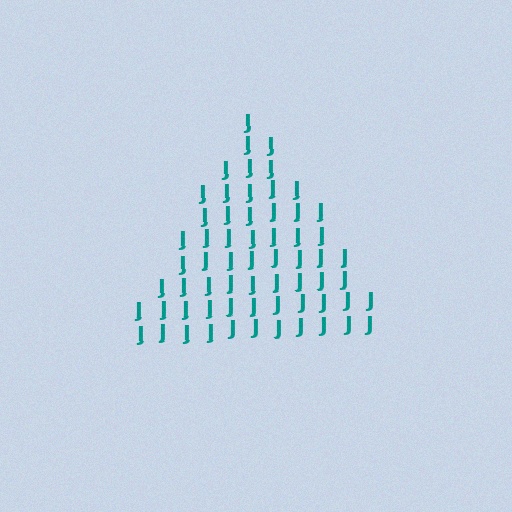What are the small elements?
The small elements are letter J's.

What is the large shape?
The large shape is a triangle.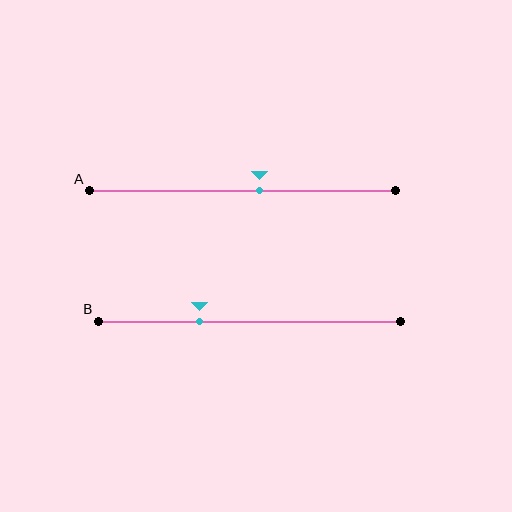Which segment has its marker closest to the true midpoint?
Segment A has its marker closest to the true midpoint.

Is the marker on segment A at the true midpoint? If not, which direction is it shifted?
No, the marker on segment A is shifted to the right by about 6% of the segment length.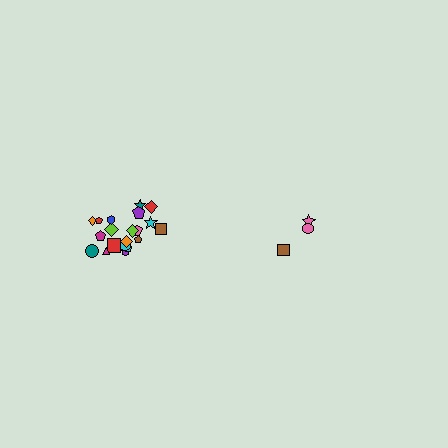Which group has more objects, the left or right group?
The left group.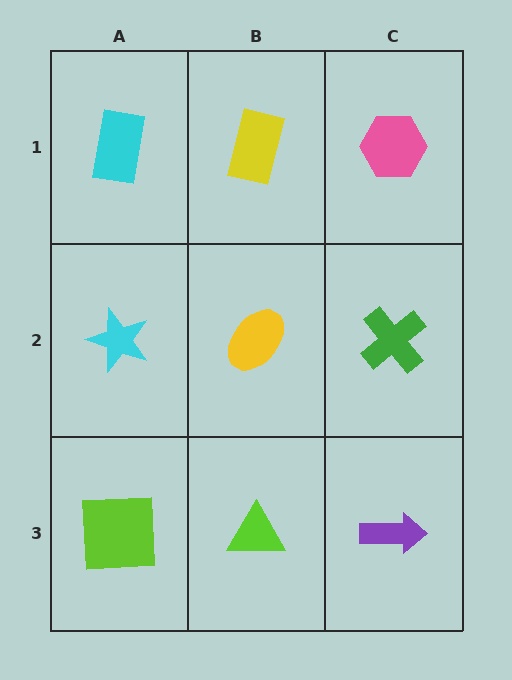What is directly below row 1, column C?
A green cross.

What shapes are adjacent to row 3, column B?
A yellow ellipse (row 2, column B), a lime square (row 3, column A), a purple arrow (row 3, column C).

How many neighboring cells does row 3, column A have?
2.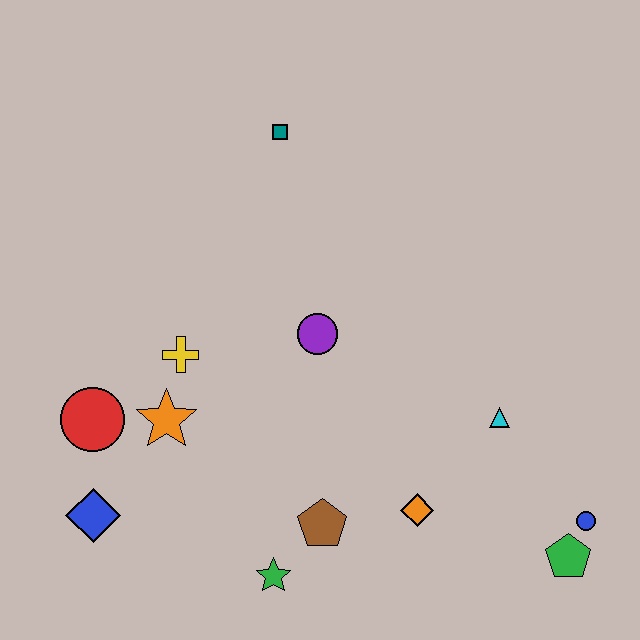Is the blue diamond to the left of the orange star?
Yes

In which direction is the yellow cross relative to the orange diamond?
The yellow cross is to the left of the orange diamond.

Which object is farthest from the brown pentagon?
The teal square is farthest from the brown pentagon.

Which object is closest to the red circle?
The orange star is closest to the red circle.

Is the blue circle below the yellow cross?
Yes